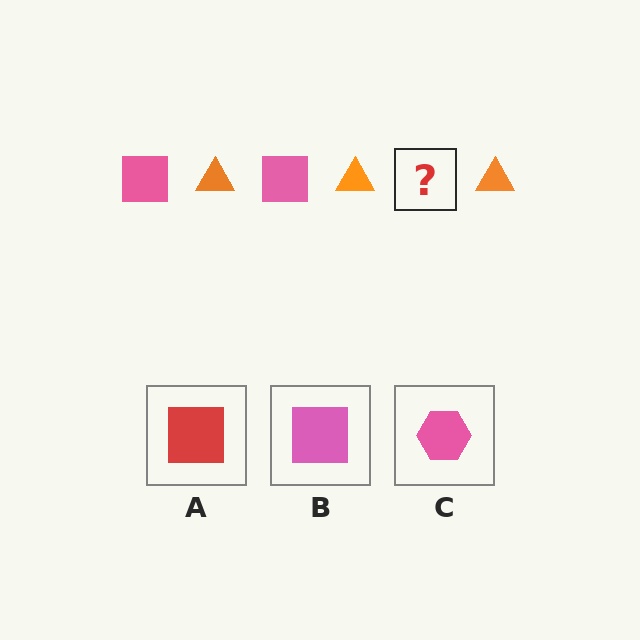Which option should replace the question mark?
Option B.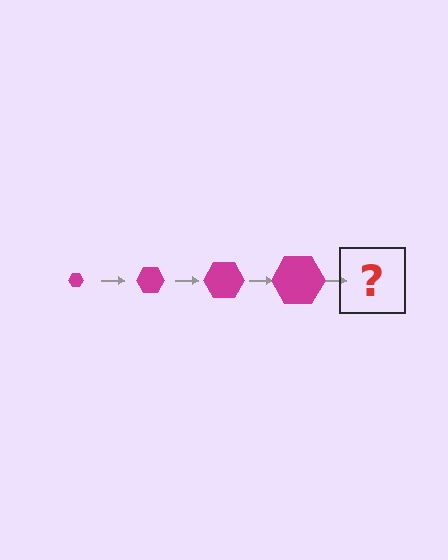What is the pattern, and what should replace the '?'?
The pattern is that the hexagon gets progressively larger each step. The '?' should be a magenta hexagon, larger than the previous one.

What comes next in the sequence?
The next element should be a magenta hexagon, larger than the previous one.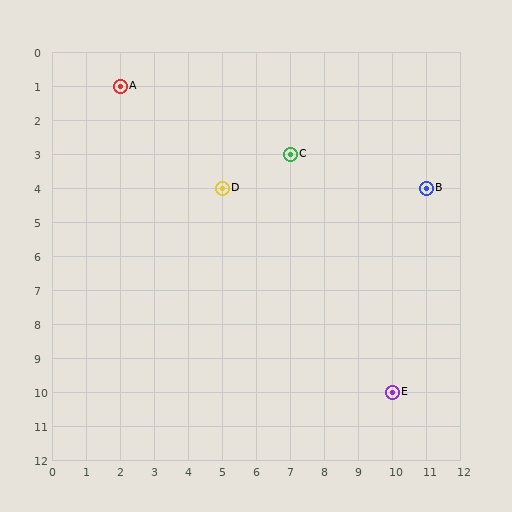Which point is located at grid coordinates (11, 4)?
Point B is at (11, 4).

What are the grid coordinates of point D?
Point D is at grid coordinates (5, 4).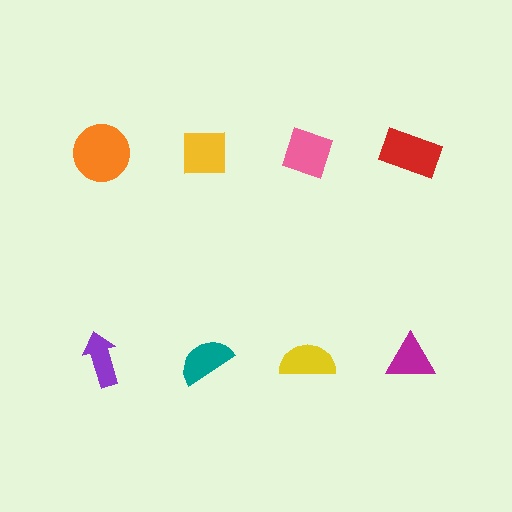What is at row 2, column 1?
A purple arrow.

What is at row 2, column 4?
A magenta triangle.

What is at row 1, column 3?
A pink diamond.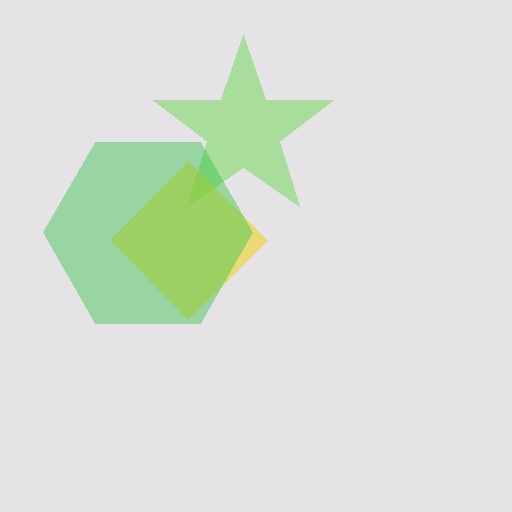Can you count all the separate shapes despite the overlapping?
Yes, there are 3 separate shapes.